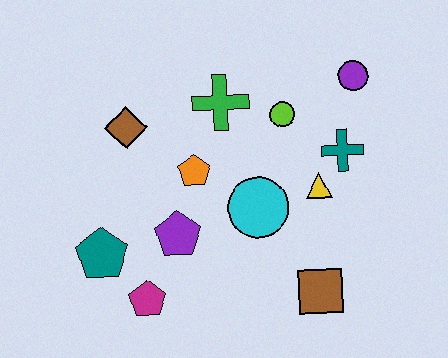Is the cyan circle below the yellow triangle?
Yes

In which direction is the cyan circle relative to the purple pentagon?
The cyan circle is to the right of the purple pentagon.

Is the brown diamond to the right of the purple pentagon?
No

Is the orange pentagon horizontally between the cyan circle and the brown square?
No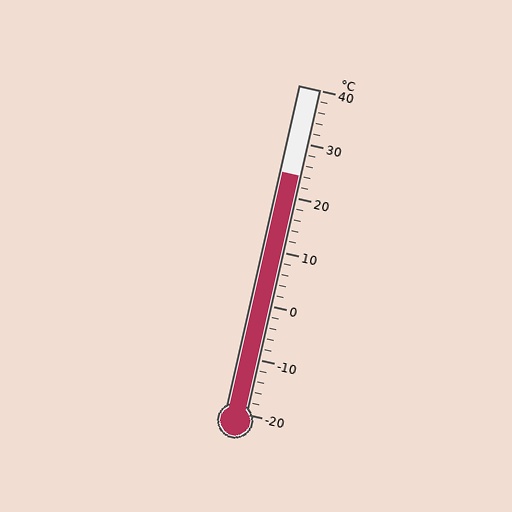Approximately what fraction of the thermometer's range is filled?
The thermometer is filled to approximately 75% of its range.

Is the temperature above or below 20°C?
The temperature is above 20°C.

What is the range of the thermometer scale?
The thermometer scale ranges from -20°C to 40°C.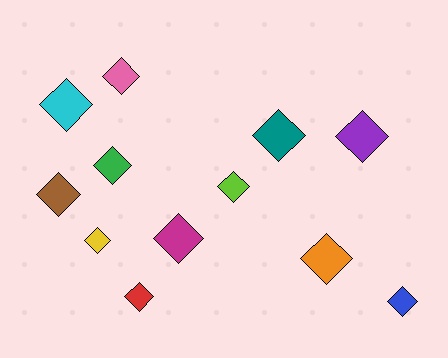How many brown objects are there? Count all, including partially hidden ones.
There is 1 brown object.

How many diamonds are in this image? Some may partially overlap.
There are 12 diamonds.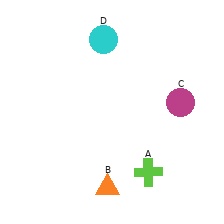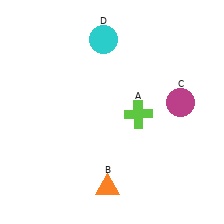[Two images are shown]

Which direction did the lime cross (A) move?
The lime cross (A) moved up.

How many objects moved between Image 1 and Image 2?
1 object moved between the two images.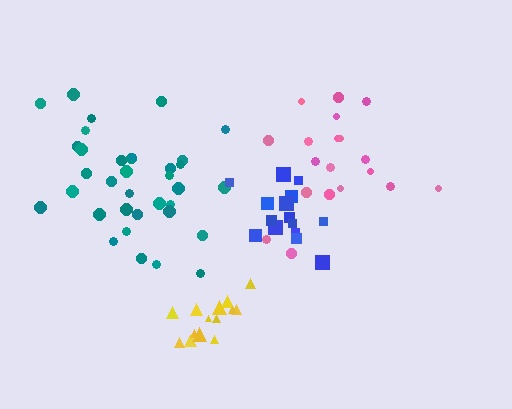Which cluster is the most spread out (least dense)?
Pink.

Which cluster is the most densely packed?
Blue.